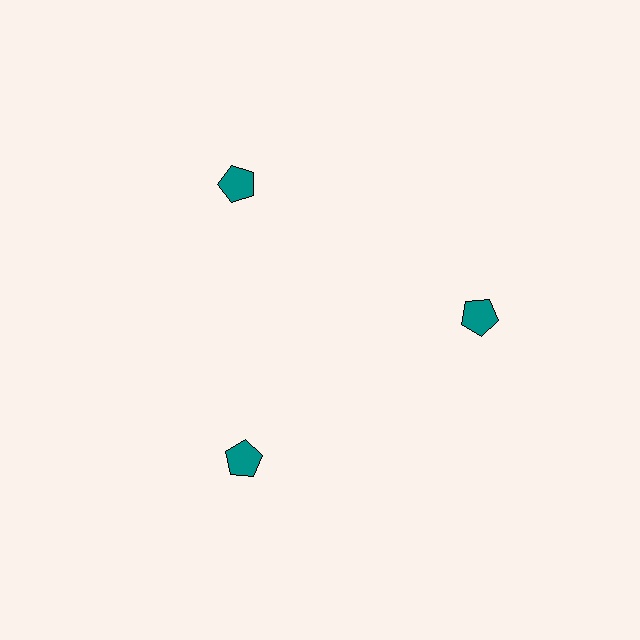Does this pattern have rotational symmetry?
Yes, this pattern has 3-fold rotational symmetry. It looks the same after rotating 120 degrees around the center.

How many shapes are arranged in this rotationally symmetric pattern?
There are 3 shapes, arranged in 3 groups of 1.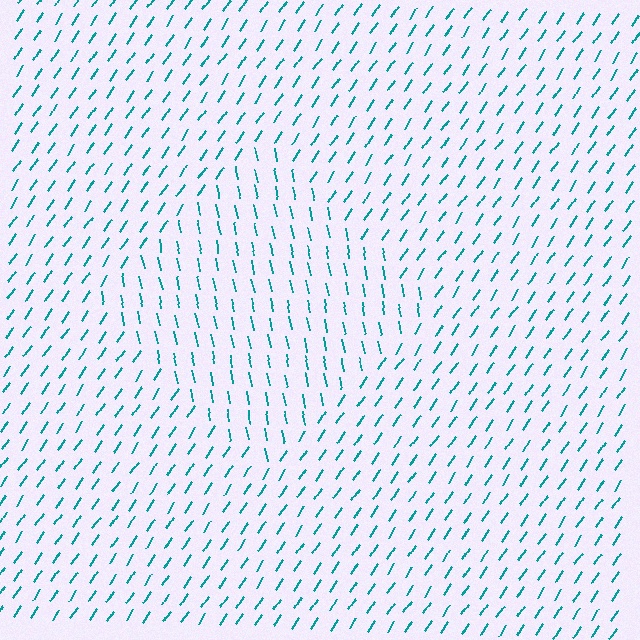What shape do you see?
I see a diamond.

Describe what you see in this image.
The image is filled with small teal line segments. A diamond region in the image has lines oriented differently from the surrounding lines, creating a visible texture boundary.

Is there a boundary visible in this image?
Yes, there is a texture boundary formed by a change in line orientation.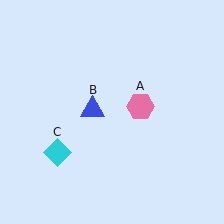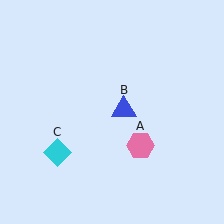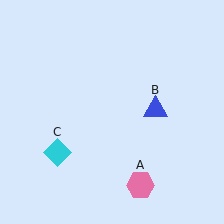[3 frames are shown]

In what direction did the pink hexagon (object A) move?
The pink hexagon (object A) moved down.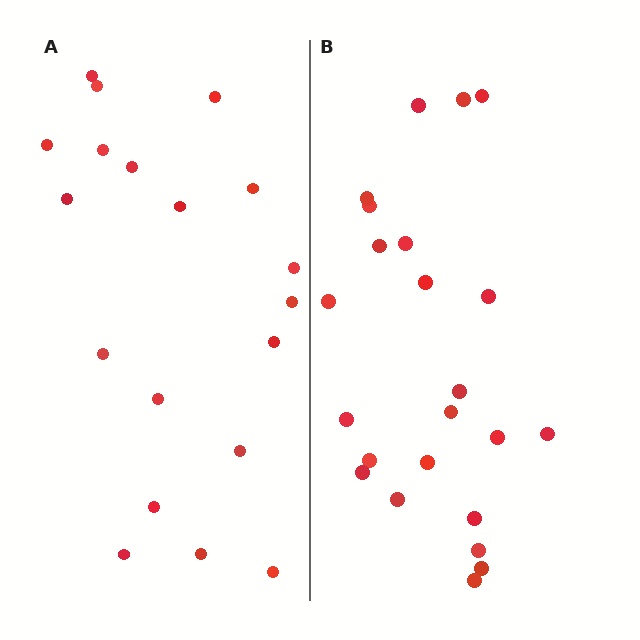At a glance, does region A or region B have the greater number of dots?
Region B (the right region) has more dots.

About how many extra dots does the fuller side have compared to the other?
Region B has about 4 more dots than region A.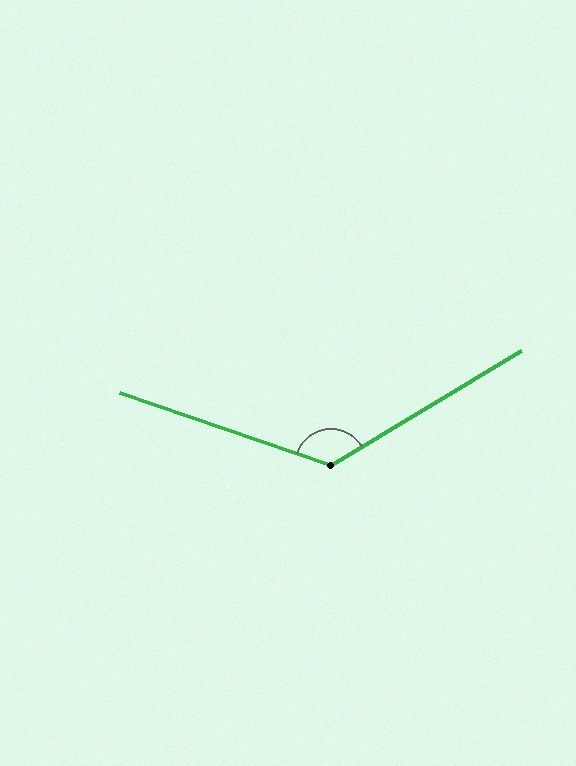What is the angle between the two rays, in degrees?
Approximately 130 degrees.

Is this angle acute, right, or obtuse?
It is obtuse.